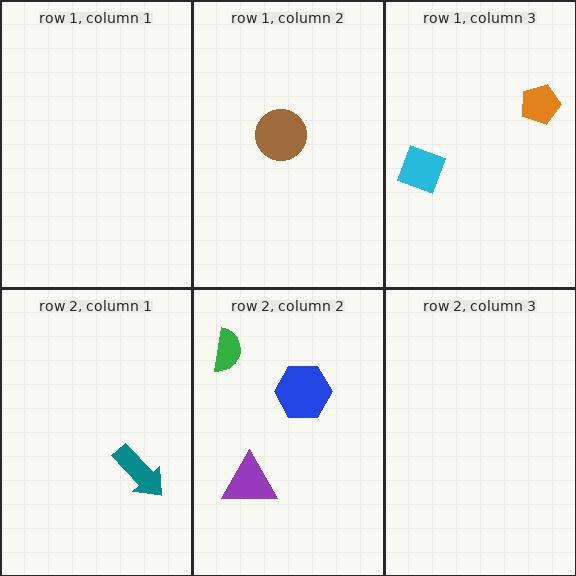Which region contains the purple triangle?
The row 2, column 2 region.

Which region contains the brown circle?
The row 1, column 2 region.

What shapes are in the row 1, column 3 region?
The cyan diamond, the orange pentagon.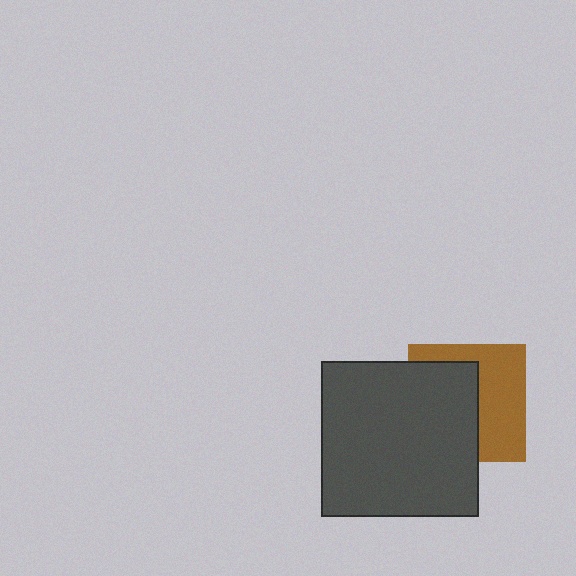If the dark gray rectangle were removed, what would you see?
You would see the complete brown square.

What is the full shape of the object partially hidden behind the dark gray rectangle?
The partially hidden object is a brown square.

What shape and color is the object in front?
The object in front is a dark gray rectangle.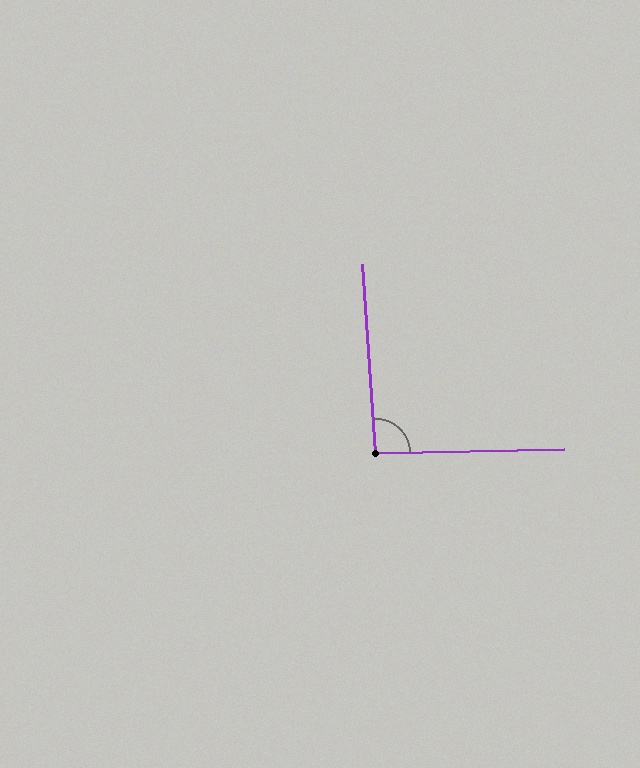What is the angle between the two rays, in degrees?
Approximately 93 degrees.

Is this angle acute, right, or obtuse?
It is approximately a right angle.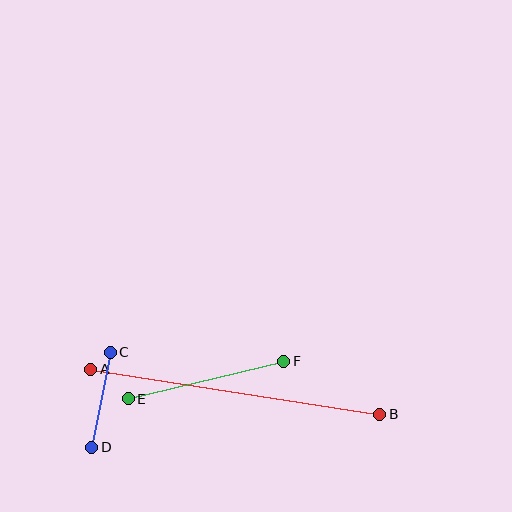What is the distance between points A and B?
The distance is approximately 293 pixels.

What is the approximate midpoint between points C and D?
The midpoint is at approximately (101, 400) pixels.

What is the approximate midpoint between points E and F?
The midpoint is at approximately (206, 380) pixels.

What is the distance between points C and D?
The distance is approximately 97 pixels.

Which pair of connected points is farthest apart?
Points A and B are farthest apart.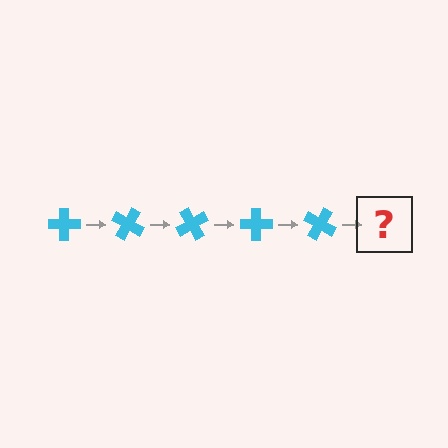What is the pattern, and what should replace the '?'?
The pattern is that the cross rotates 30 degrees each step. The '?' should be a cyan cross rotated 150 degrees.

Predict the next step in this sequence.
The next step is a cyan cross rotated 150 degrees.